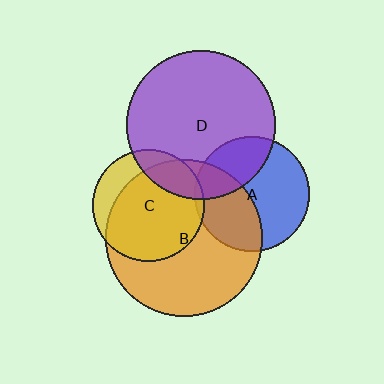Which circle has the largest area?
Circle B (orange).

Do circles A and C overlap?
Yes.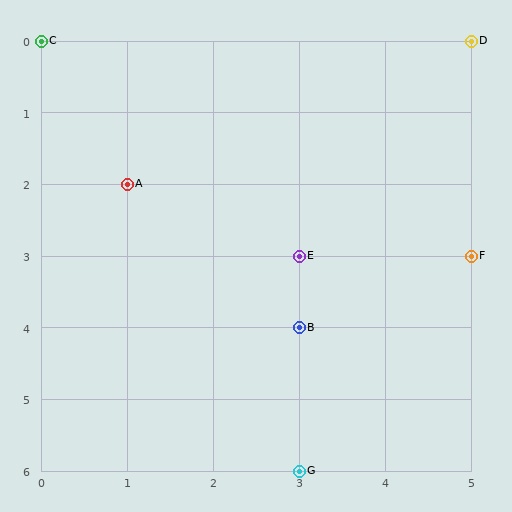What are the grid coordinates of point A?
Point A is at grid coordinates (1, 2).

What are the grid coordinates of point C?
Point C is at grid coordinates (0, 0).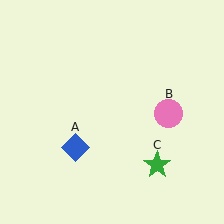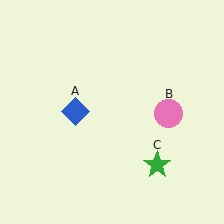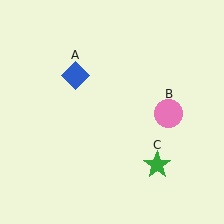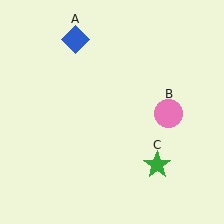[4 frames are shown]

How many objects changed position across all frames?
1 object changed position: blue diamond (object A).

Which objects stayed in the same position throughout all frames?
Pink circle (object B) and green star (object C) remained stationary.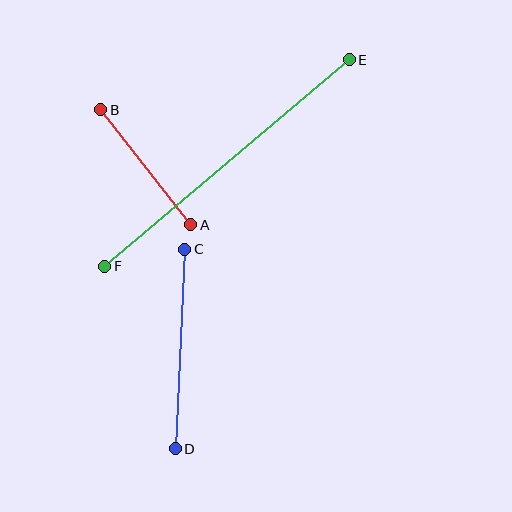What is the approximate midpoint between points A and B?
The midpoint is at approximately (146, 167) pixels.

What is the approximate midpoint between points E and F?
The midpoint is at approximately (227, 163) pixels.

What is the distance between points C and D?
The distance is approximately 200 pixels.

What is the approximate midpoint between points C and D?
The midpoint is at approximately (180, 349) pixels.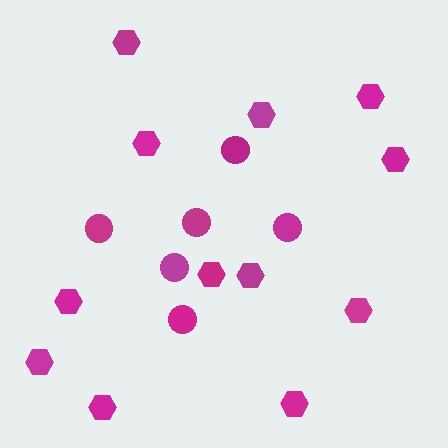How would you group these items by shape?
There are 2 groups: one group of circles (6) and one group of hexagons (12).